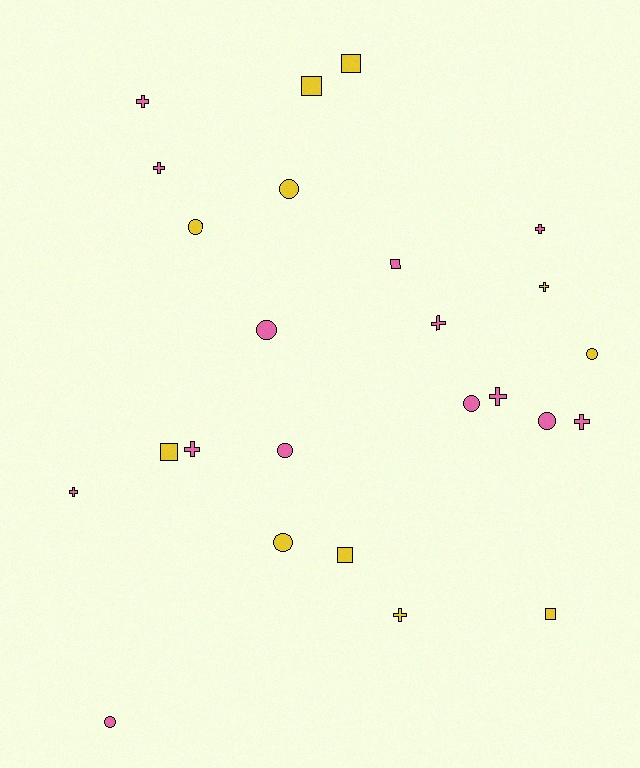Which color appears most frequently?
Pink, with 14 objects.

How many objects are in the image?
There are 25 objects.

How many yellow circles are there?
There are 4 yellow circles.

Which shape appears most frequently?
Cross, with 10 objects.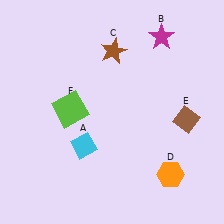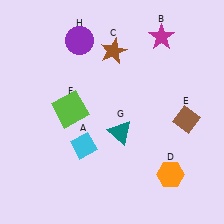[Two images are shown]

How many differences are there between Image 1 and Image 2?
There are 2 differences between the two images.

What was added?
A teal triangle (G), a purple circle (H) were added in Image 2.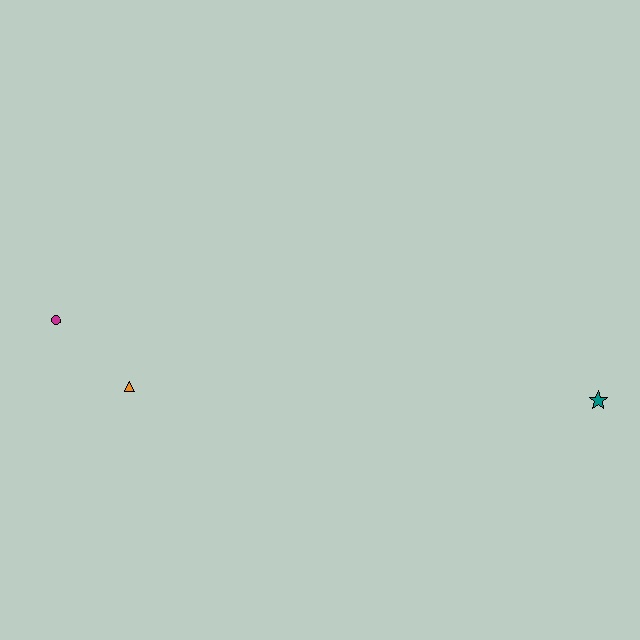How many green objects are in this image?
There are no green objects.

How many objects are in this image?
There are 3 objects.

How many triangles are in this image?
There is 1 triangle.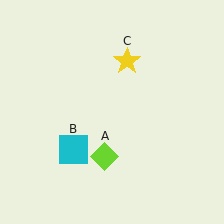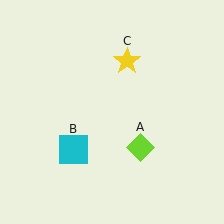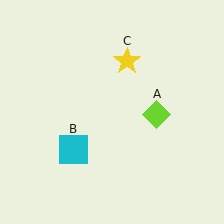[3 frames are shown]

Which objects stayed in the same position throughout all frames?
Cyan square (object B) and yellow star (object C) remained stationary.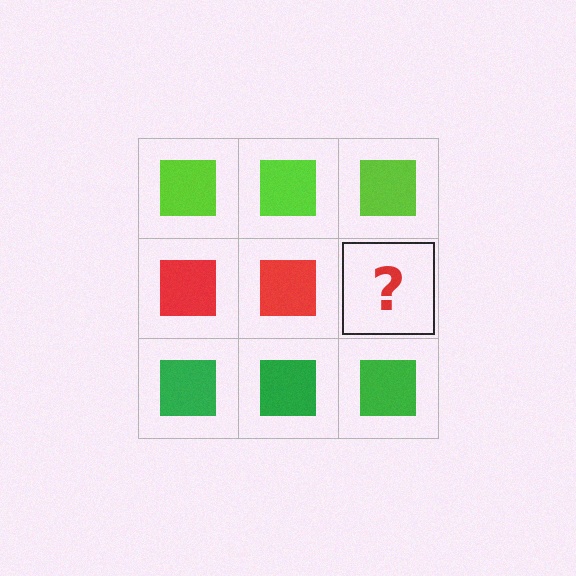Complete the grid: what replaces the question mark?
The question mark should be replaced with a red square.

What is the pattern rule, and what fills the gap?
The rule is that each row has a consistent color. The gap should be filled with a red square.